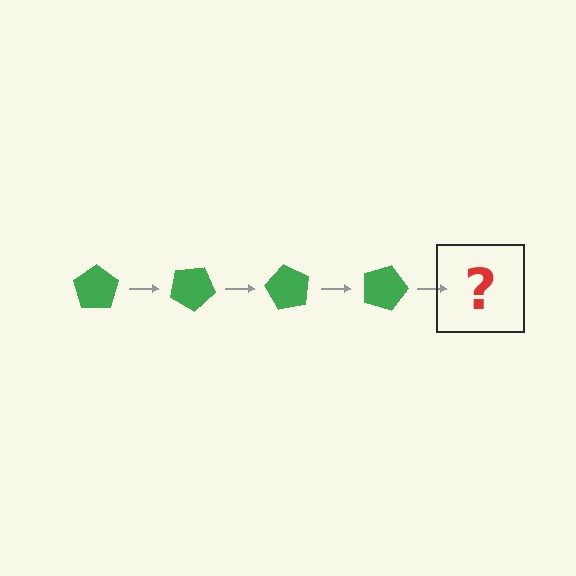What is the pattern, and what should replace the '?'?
The pattern is that the pentagon rotates 30 degrees each step. The '?' should be a green pentagon rotated 120 degrees.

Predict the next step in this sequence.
The next step is a green pentagon rotated 120 degrees.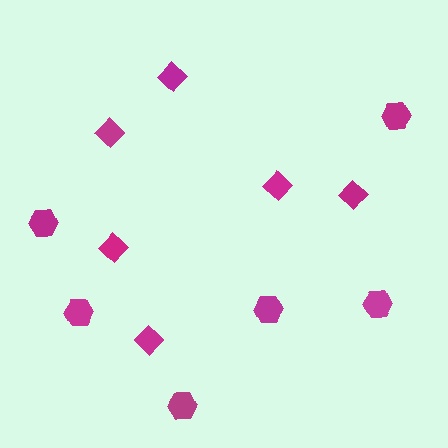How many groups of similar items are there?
There are 2 groups: one group of hexagons (6) and one group of diamonds (6).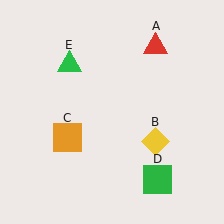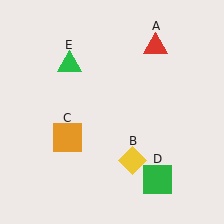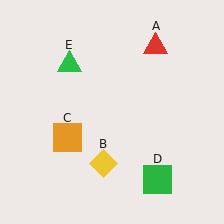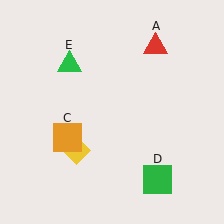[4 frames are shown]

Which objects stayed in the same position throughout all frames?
Red triangle (object A) and orange square (object C) and green square (object D) and green triangle (object E) remained stationary.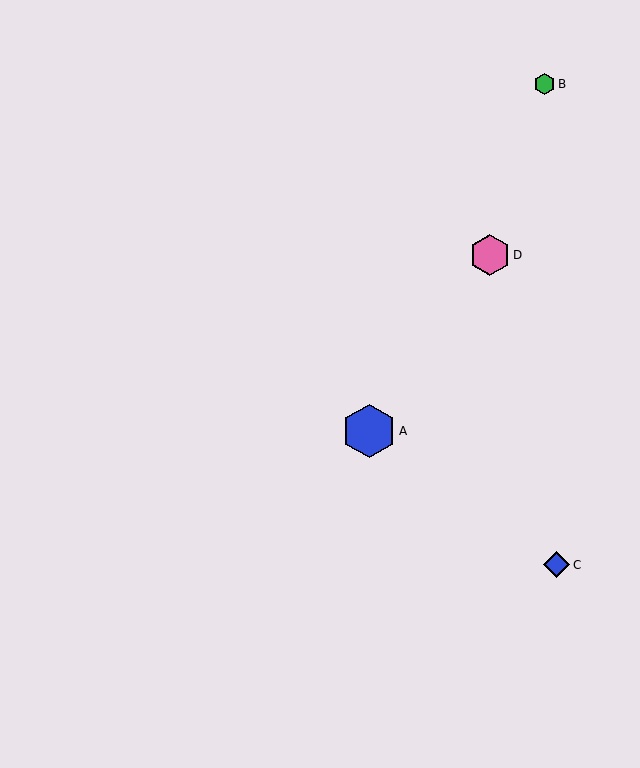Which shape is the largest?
The blue hexagon (labeled A) is the largest.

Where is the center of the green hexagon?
The center of the green hexagon is at (545, 84).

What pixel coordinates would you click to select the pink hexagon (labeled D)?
Click at (490, 255) to select the pink hexagon D.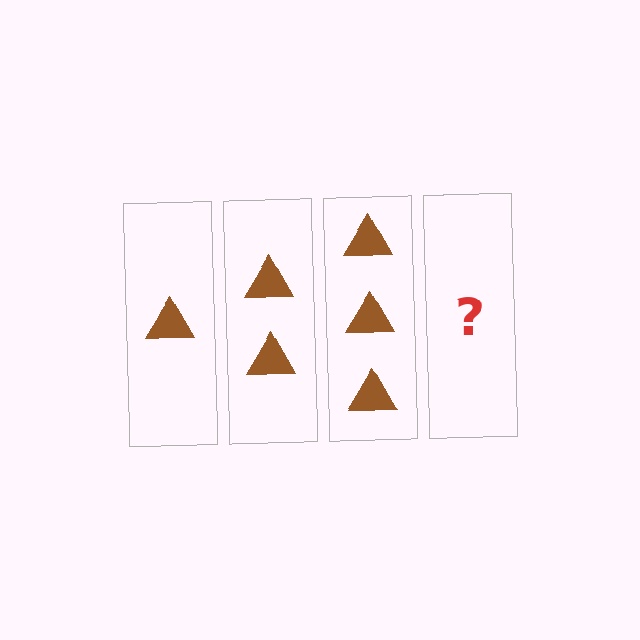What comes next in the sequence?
The next element should be 4 triangles.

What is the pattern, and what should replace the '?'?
The pattern is that each step adds one more triangle. The '?' should be 4 triangles.